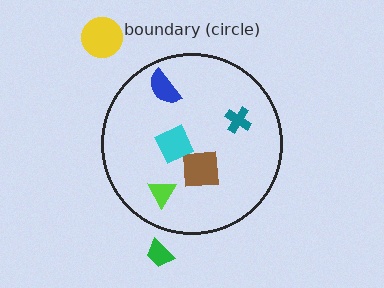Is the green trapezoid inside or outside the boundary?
Outside.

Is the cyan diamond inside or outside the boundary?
Inside.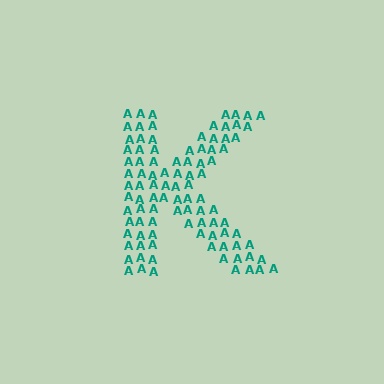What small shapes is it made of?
It is made of small letter A's.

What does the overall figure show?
The overall figure shows the letter K.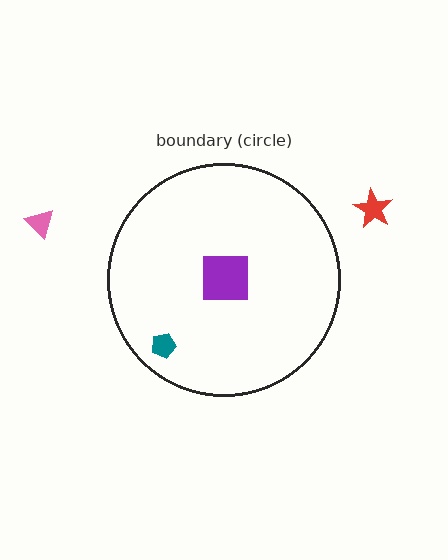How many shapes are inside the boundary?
2 inside, 2 outside.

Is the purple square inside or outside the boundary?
Inside.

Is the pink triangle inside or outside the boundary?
Outside.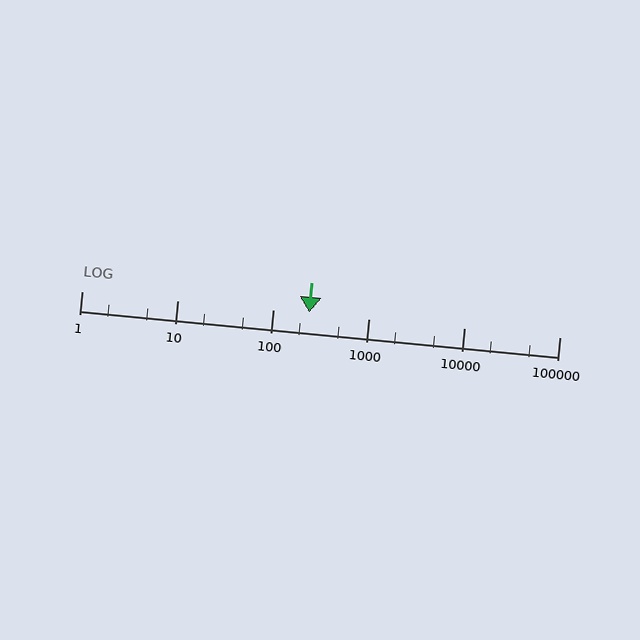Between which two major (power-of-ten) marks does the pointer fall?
The pointer is between 100 and 1000.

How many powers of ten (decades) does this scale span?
The scale spans 5 decades, from 1 to 100000.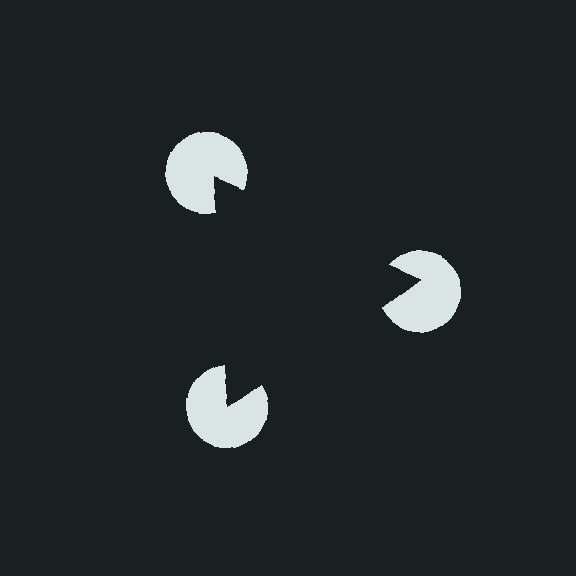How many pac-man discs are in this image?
There are 3 — one at each vertex of the illusory triangle.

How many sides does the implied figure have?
3 sides.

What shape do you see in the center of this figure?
An illusory triangle — its edges are inferred from the aligned wedge cuts in the pac-man discs, not physically drawn.